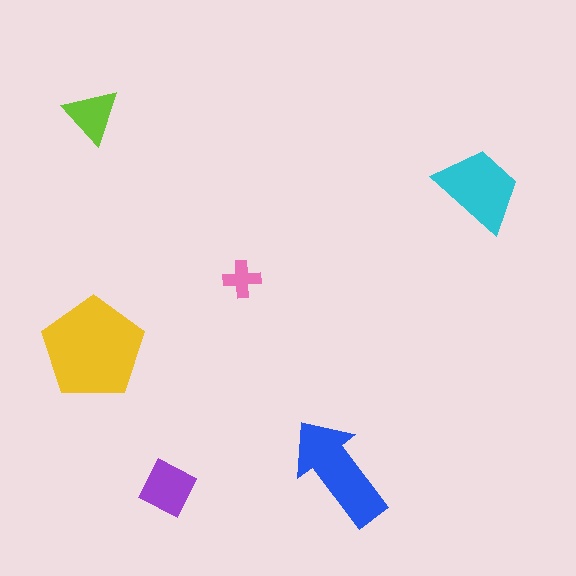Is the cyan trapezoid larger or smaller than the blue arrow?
Smaller.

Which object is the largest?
The yellow pentagon.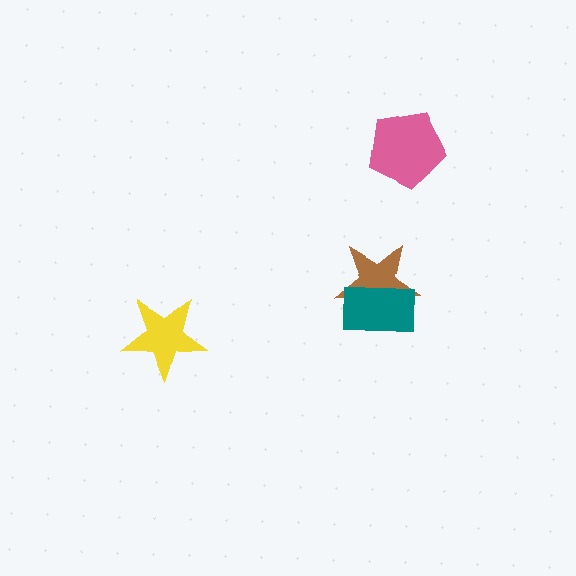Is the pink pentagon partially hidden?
No, no other shape covers it.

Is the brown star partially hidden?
Yes, it is partially covered by another shape.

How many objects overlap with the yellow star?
0 objects overlap with the yellow star.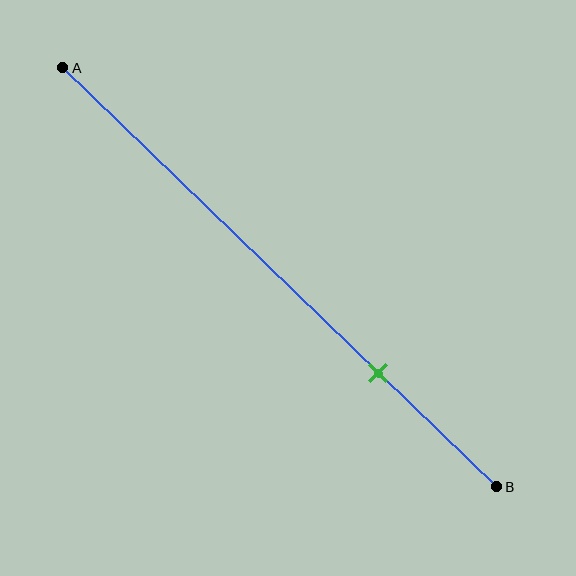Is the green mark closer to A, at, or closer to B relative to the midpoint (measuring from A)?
The green mark is closer to point B than the midpoint of segment AB.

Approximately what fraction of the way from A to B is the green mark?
The green mark is approximately 75% of the way from A to B.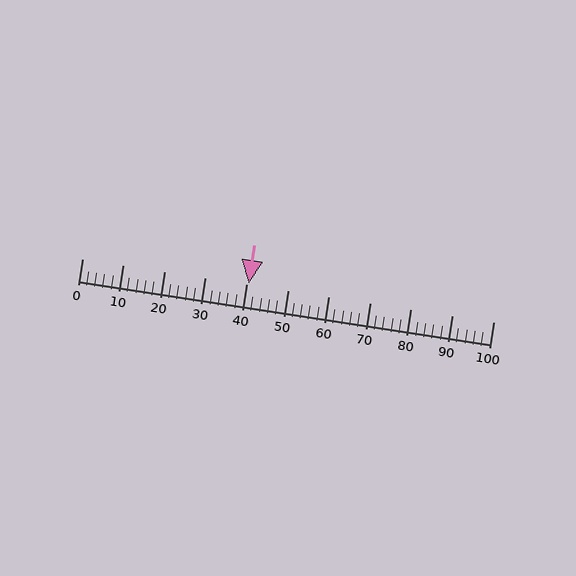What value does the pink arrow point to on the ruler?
The pink arrow points to approximately 40.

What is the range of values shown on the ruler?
The ruler shows values from 0 to 100.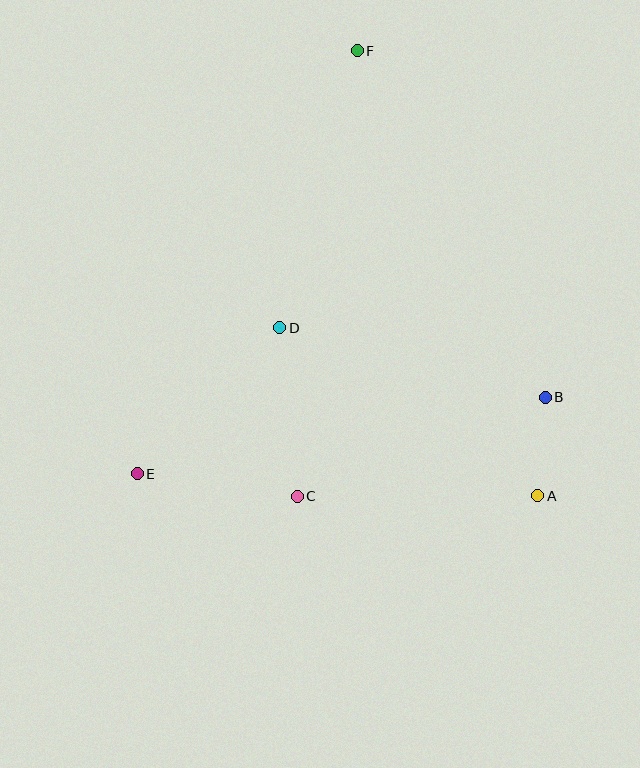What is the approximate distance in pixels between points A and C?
The distance between A and C is approximately 241 pixels.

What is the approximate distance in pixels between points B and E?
The distance between B and E is approximately 415 pixels.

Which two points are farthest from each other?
Points A and F are farthest from each other.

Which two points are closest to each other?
Points A and B are closest to each other.